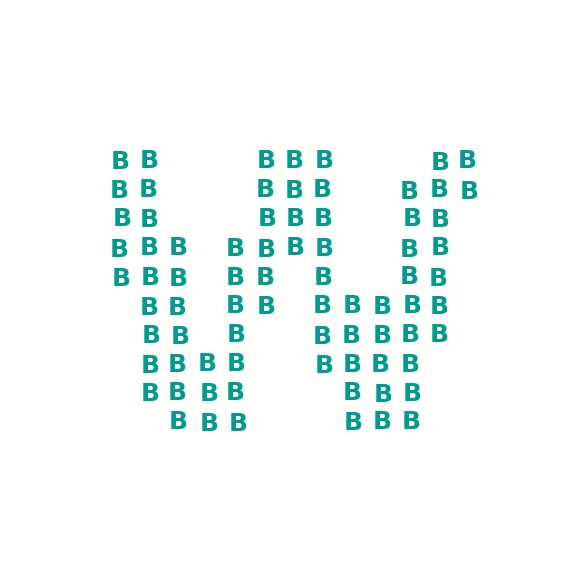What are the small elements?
The small elements are letter B's.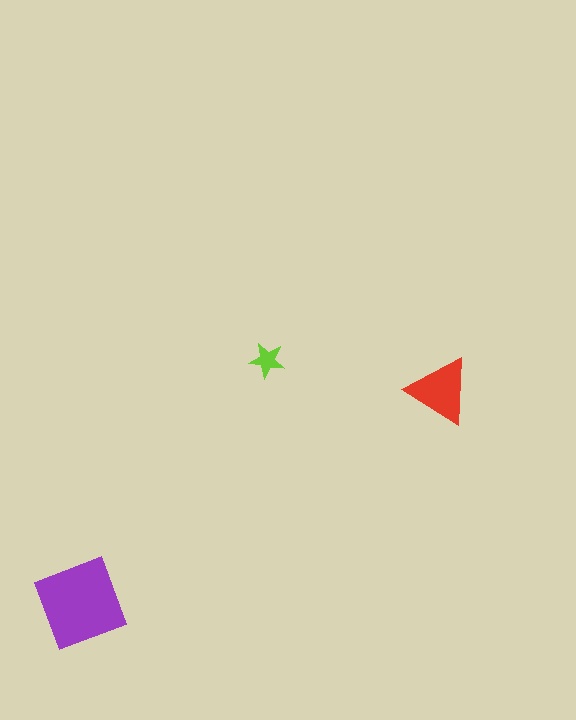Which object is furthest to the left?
The purple square is leftmost.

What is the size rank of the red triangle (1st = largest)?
2nd.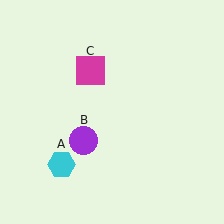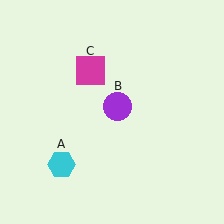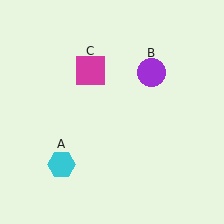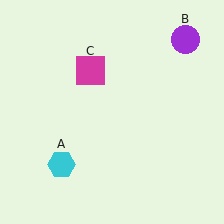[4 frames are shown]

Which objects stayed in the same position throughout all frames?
Cyan hexagon (object A) and magenta square (object C) remained stationary.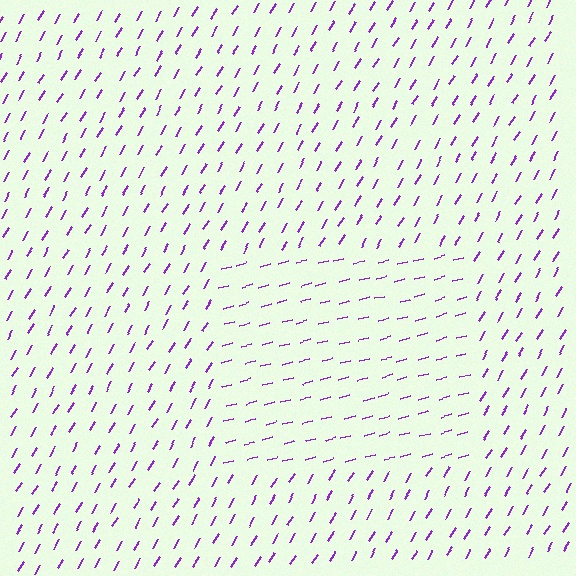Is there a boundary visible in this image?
Yes, there is a texture boundary formed by a change in line orientation.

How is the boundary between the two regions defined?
The boundary is defined purely by a change in line orientation (approximately 45 degrees difference). All lines are the same color and thickness.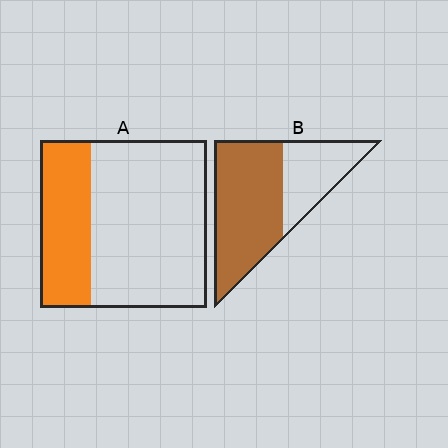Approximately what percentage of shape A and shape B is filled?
A is approximately 30% and B is approximately 65%.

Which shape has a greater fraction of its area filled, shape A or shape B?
Shape B.